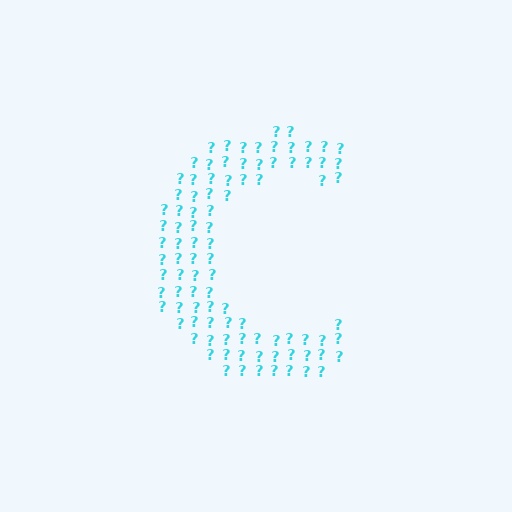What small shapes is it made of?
It is made of small question marks.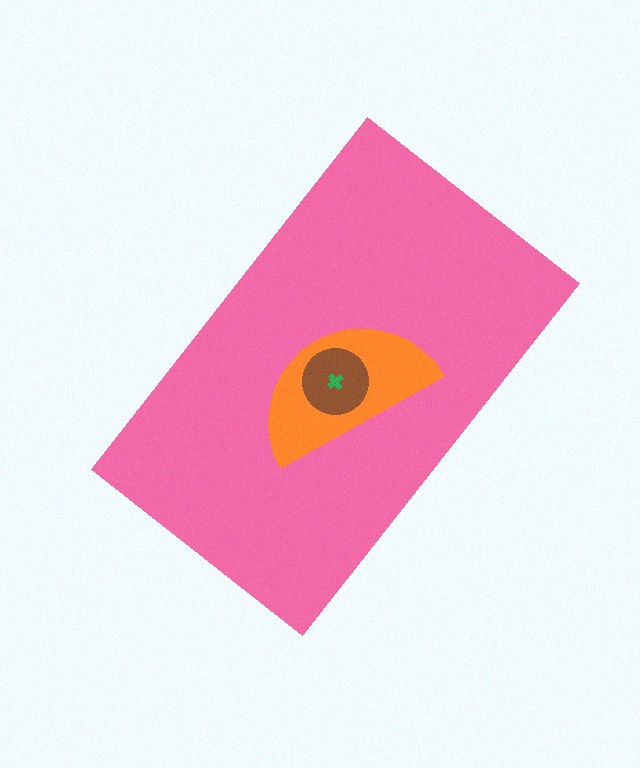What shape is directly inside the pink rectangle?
The orange semicircle.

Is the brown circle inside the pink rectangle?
Yes.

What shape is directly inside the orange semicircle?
The brown circle.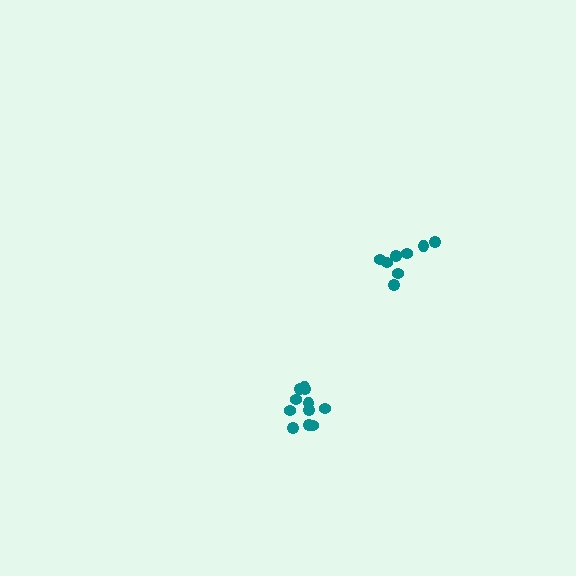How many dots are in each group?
Group 1: 11 dots, Group 2: 8 dots (19 total).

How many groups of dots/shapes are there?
There are 2 groups.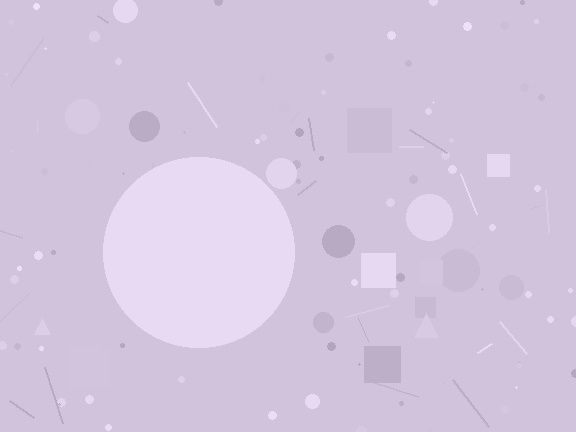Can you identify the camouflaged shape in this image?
The camouflaged shape is a circle.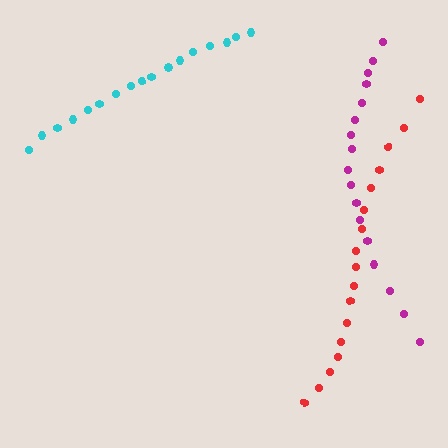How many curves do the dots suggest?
There are 3 distinct paths.